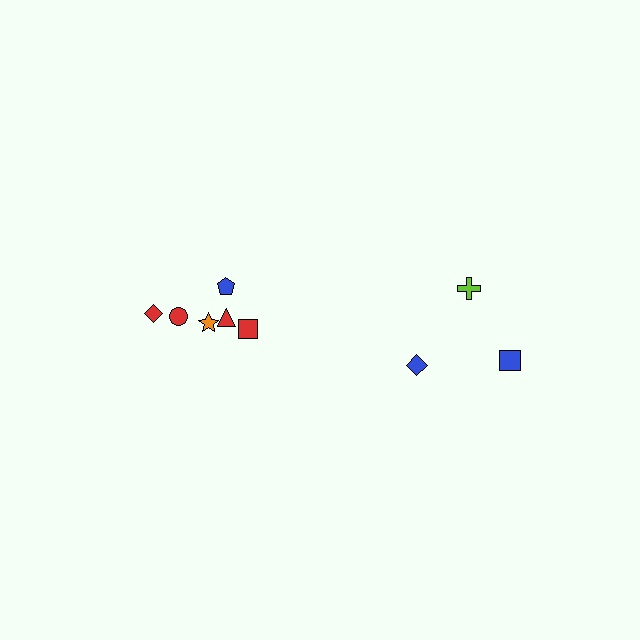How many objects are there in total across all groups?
There are 9 objects.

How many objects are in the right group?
There are 3 objects.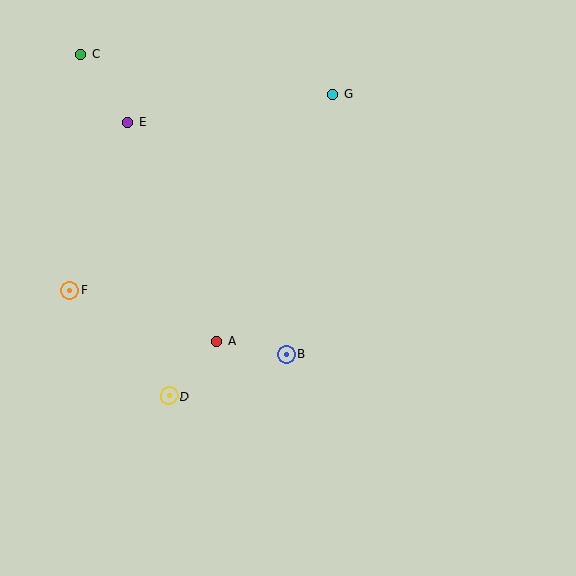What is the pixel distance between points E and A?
The distance between E and A is 236 pixels.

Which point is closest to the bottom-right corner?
Point B is closest to the bottom-right corner.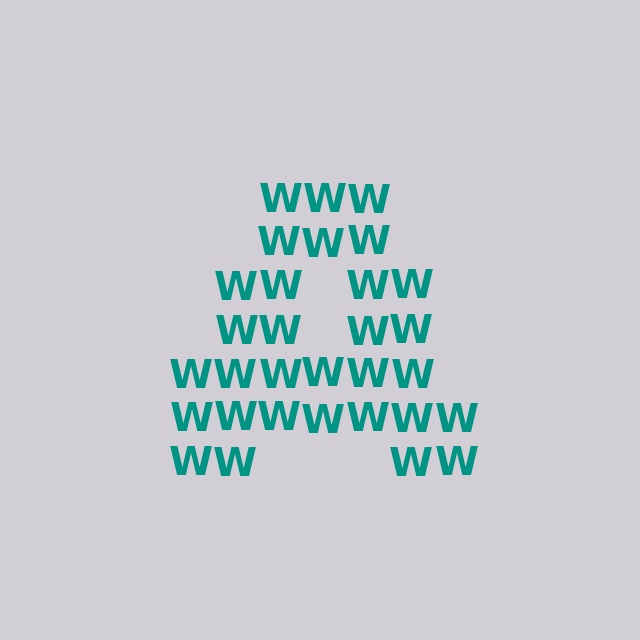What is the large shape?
The large shape is the letter A.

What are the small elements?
The small elements are letter W's.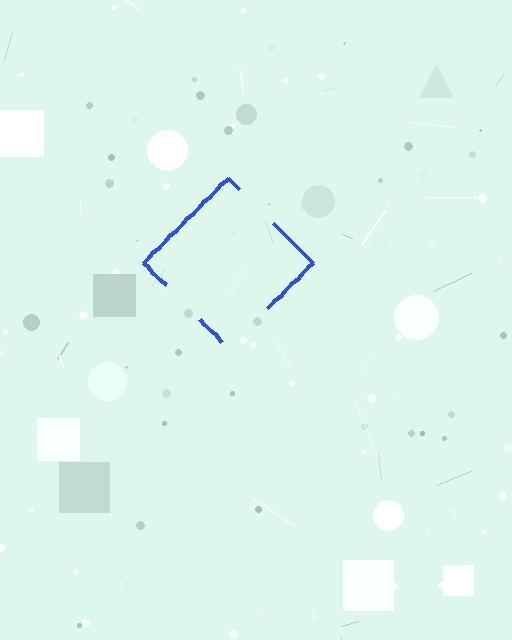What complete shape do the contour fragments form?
The contour fragments form a diamond.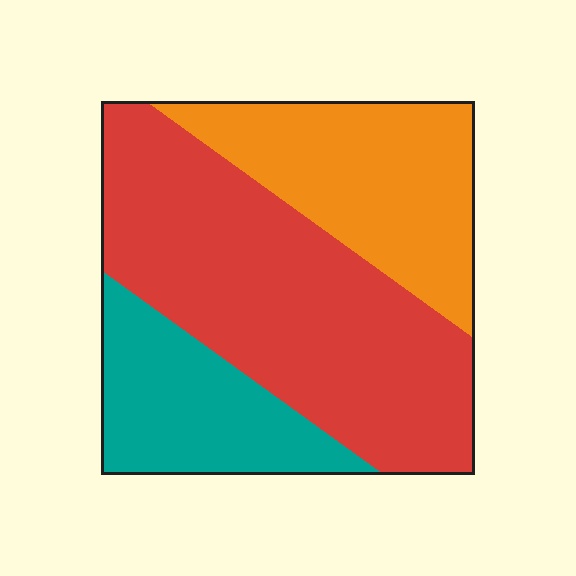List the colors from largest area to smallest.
From largest to smallest: red, orange, teal.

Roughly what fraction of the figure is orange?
Orange takes up about one quarter (1/4) of the figure.